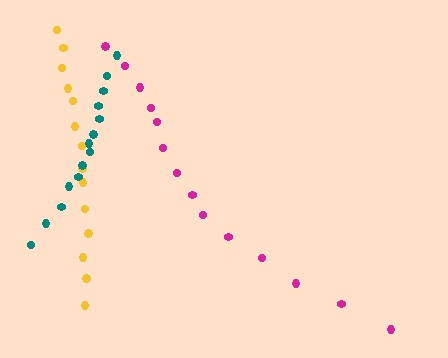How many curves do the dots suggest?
There are 3 distinct paths.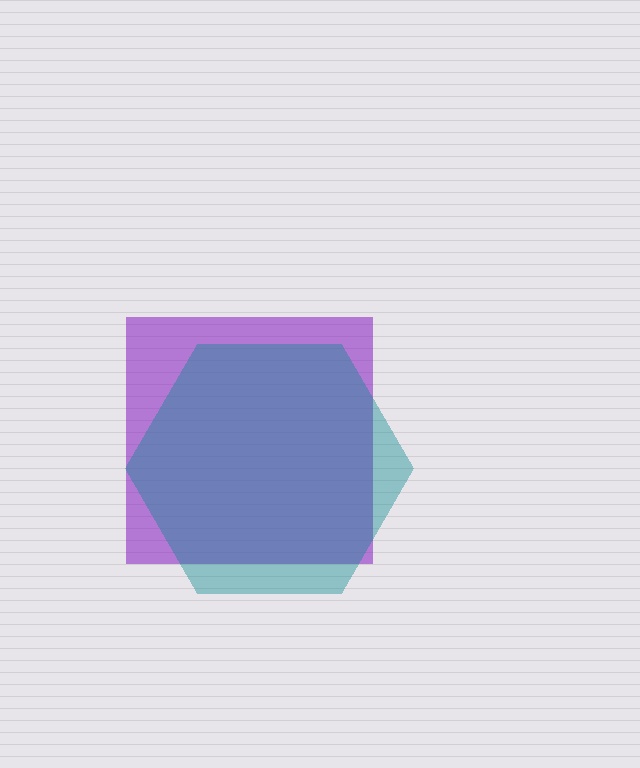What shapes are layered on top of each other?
The layered shapes are: a purple square, a teal hexagon.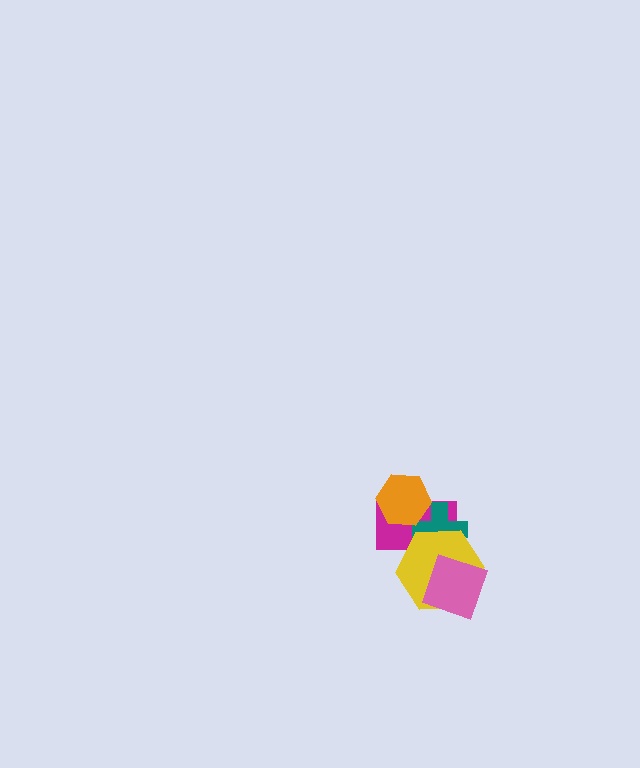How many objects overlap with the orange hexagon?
2 objects overlap with the orange hexagon.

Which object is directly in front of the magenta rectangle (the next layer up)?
The teal cross is directly in front of the magenta rectangle.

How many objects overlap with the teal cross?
3 objects overlap with the teal cross.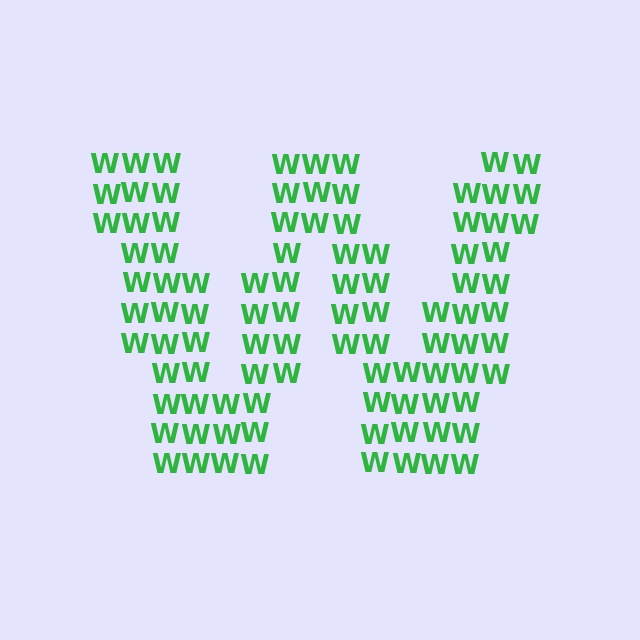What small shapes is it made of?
It is made of small letter W's.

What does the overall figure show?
The overall figure shows the letter W.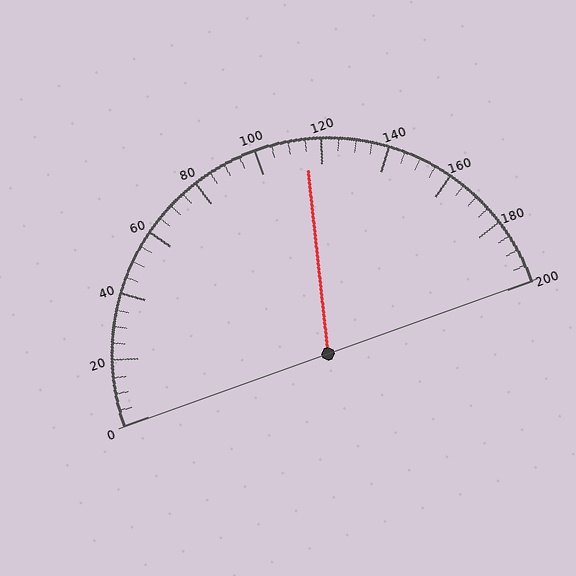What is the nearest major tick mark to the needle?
The nearest major tick mark is 120.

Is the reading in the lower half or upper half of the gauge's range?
The reading is in the upper half of the range (0 to 200).